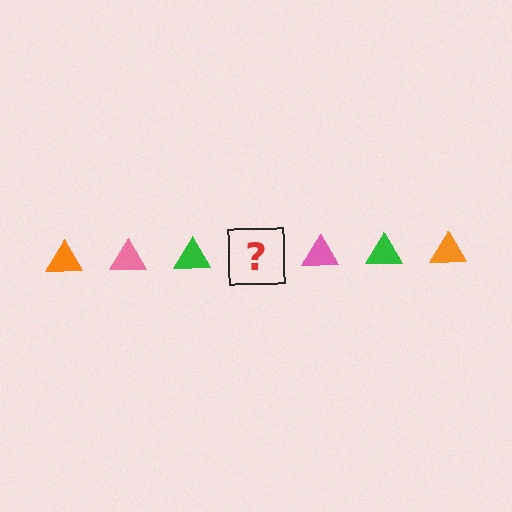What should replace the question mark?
The question mark should be replaced with an orange triangle.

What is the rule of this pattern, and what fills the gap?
The rule is that the pattern cycles through orange, pink, green triangles. The gap should be filled with an orange triangle.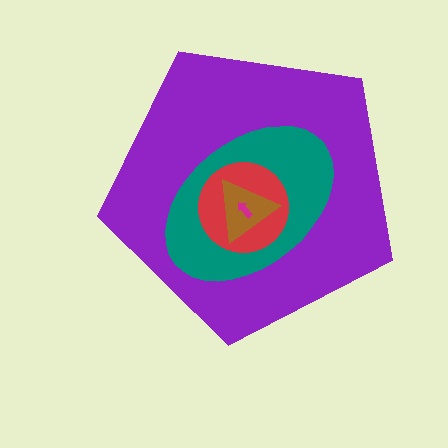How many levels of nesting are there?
5.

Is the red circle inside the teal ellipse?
Yes.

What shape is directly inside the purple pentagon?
The teal ellipse.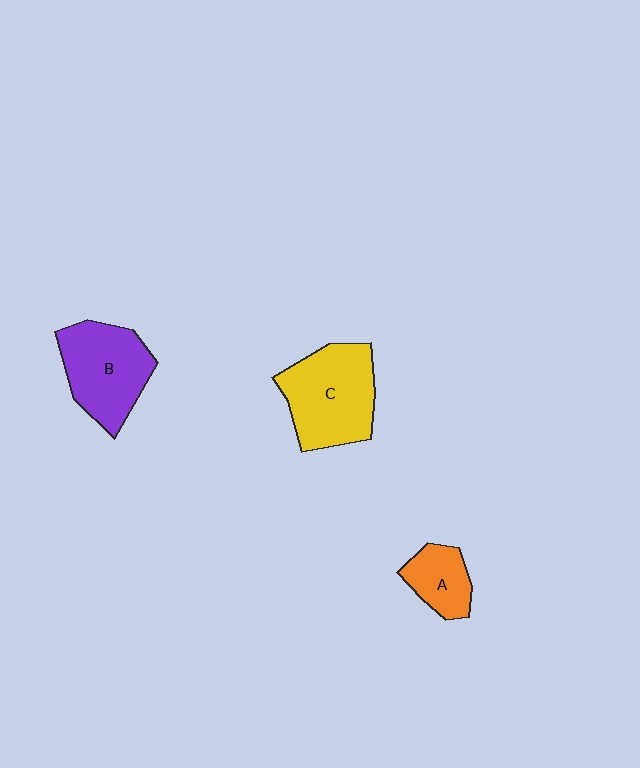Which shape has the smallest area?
Shape A (orange).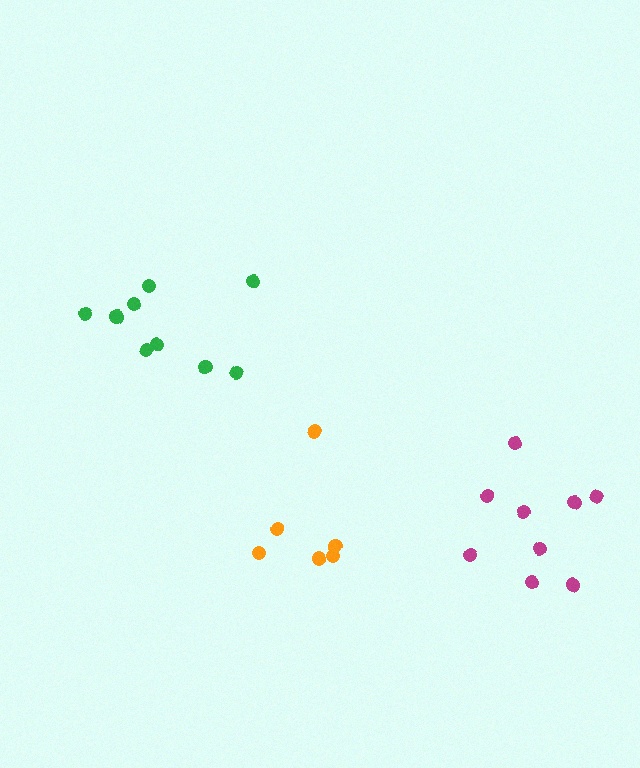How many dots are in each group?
Group 1: 9 dots, Group 2: 9 dots, Group 3: 6 dots (24 total).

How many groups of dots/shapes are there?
There are 3 groups.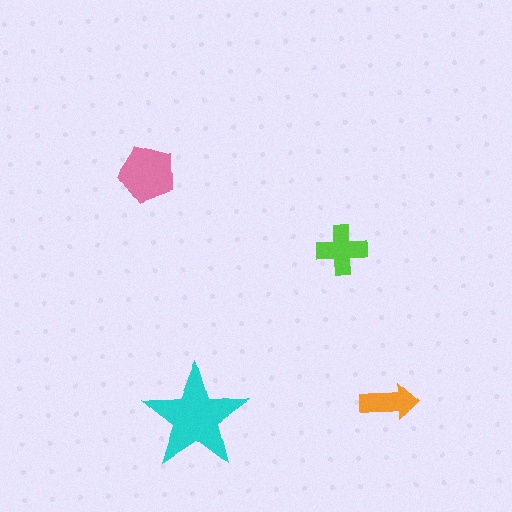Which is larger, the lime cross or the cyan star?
The cyan star.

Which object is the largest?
The cyan star.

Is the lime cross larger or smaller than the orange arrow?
Larger.